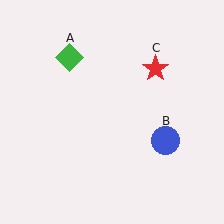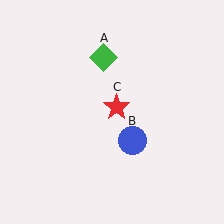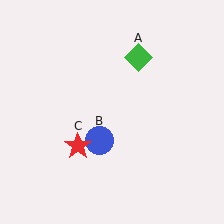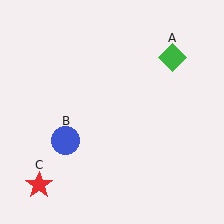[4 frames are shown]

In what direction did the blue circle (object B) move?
The blue circle (object B) moved left.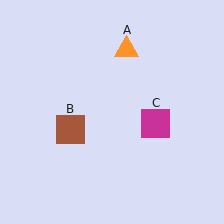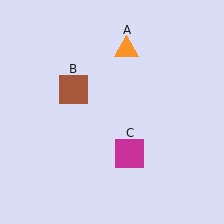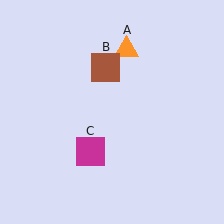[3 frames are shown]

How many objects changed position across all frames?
2 objects changed position: brown square (object B), magenta square (object C).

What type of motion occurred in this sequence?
The brown square (object B), magenta square (object C) rotated clockwise around the center of the scene.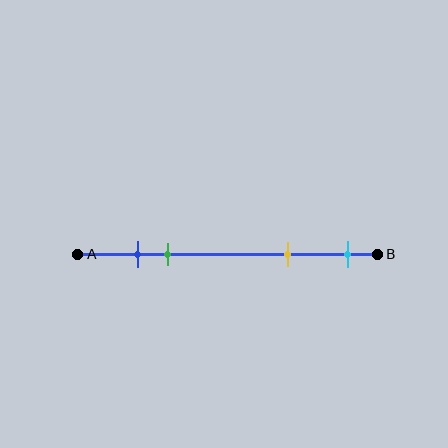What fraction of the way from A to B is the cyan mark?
The cyan mark is approximately 90% (0.9) of the way from A to B.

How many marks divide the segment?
There are 4 marks dividing the segment.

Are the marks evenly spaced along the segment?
No, the marks are not evenly spaced.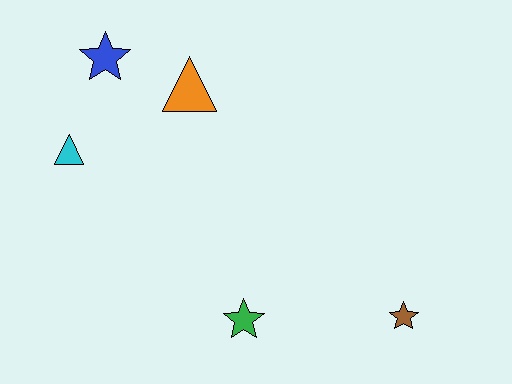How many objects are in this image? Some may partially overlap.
There are 5 objects.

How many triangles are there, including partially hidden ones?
There are 2 triangles.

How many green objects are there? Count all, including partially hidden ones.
There is 1 green object.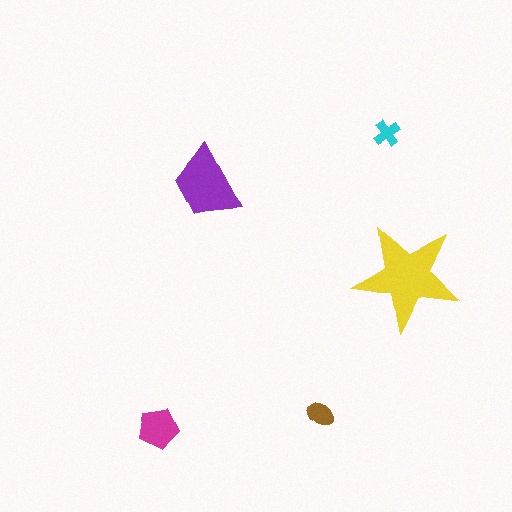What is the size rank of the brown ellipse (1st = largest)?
4th.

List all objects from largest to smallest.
The yellow star, the purple trapezoid, the magenta pentagon, the brown ellipse, the cyan cross.